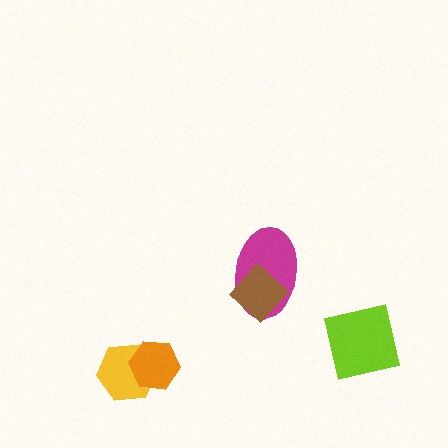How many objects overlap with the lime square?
0 objects overlap with the lime square.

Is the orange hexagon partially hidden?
No, no other shape covers it.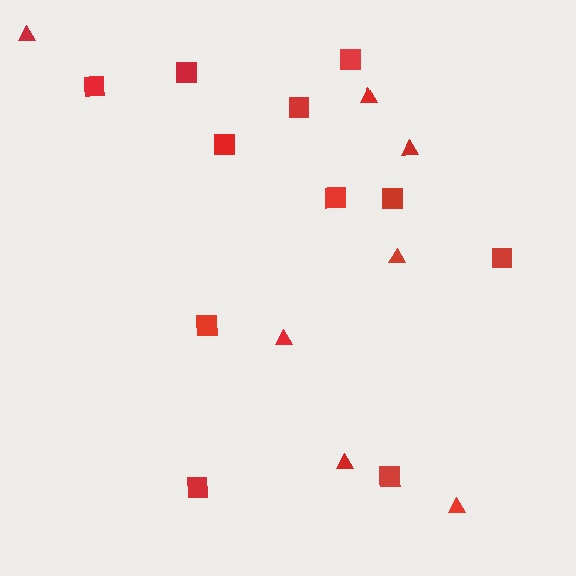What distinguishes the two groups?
There are 2 groups: one group of triangles (7) and one group of squares (11).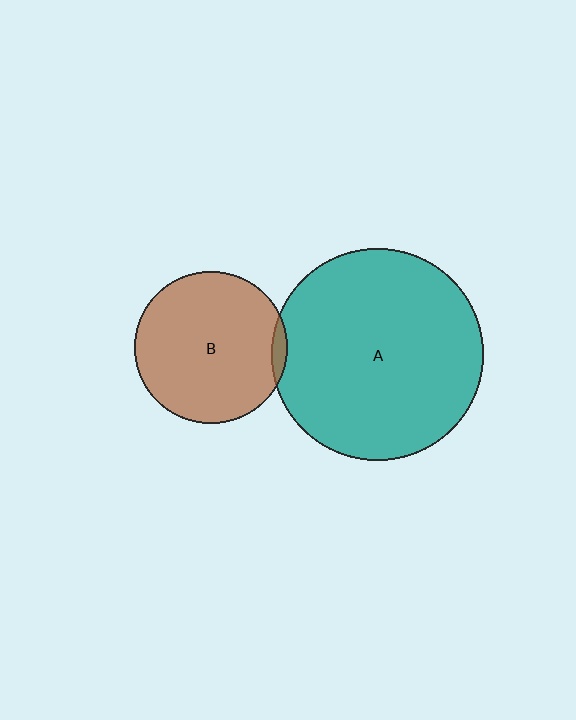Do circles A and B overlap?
Yes.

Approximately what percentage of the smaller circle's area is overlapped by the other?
Approximately 5%.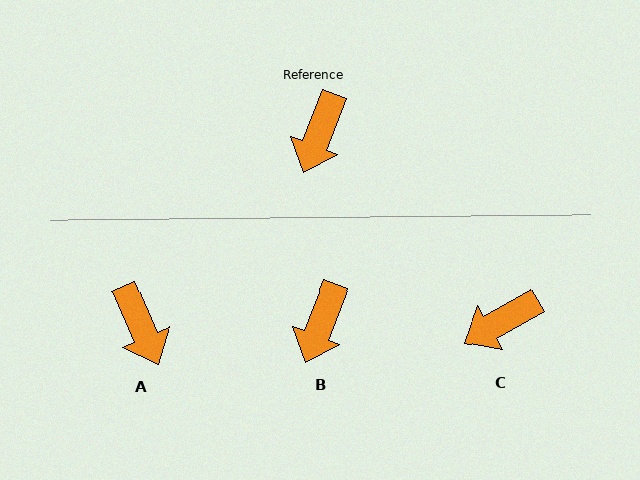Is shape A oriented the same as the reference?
No, it is off by about 45 degrees.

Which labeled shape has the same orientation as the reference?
B.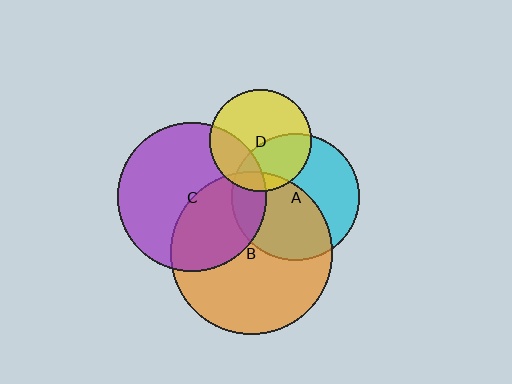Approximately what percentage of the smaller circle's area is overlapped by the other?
Approximately 10%.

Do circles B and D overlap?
Yes.